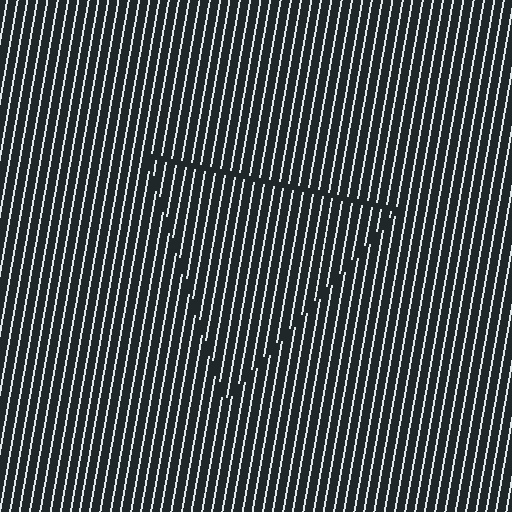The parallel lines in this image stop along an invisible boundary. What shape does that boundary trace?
An illusory triangle. The interior of the shape contains the same grating, shifted by half a period — the contour is defined by the phase discontinuity where line-ends from the inner and outer gratings abut.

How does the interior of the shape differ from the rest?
The interior of the shape contains the same grating, shifted by half a period — the contour is defined by the phase discontinuity where line-ends from the inner and outer gratings abut.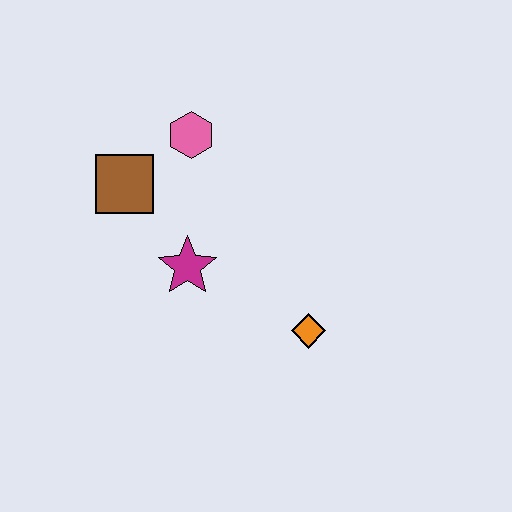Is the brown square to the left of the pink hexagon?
Yes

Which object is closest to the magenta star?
The brown square is closest to the magenta star.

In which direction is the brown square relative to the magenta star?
The brown square is above the magenta star.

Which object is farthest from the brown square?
The orange diamond is farthest from the brown square.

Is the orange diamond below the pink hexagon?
Yes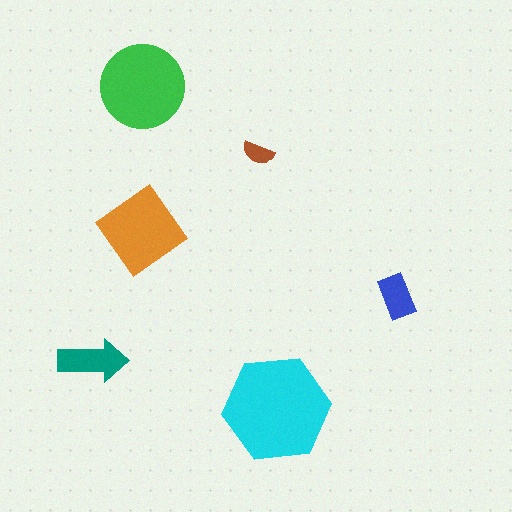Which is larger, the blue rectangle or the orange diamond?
The orange diamond.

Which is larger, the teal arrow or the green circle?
The green circle.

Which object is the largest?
The cyan hexagon.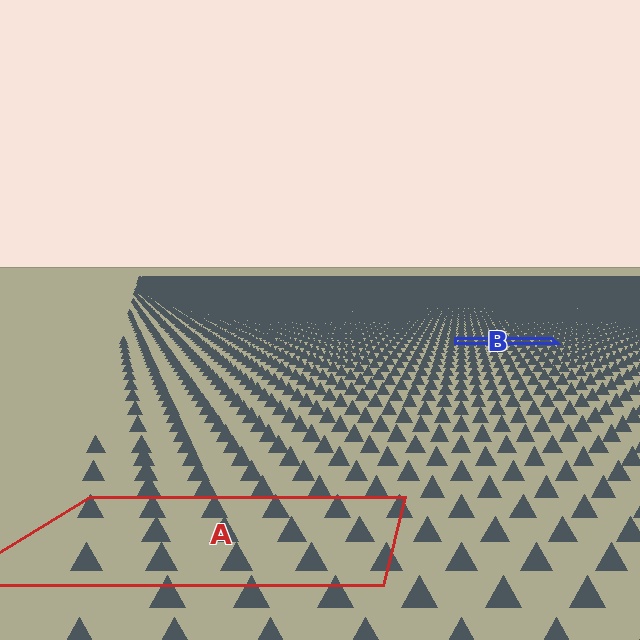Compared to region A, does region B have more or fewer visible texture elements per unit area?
Region B has more texture elements per unit area — they are packed more densely because it is farther away.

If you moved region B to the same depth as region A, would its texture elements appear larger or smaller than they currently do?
They would appear larger. At a closer depth, the same texture elements are projected at a bigger on-screen size.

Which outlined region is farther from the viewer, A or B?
Region B is farther from the viewer — the texture elements inside it appear smaller and more densely packed.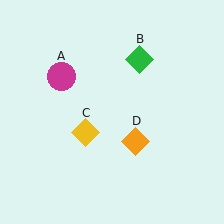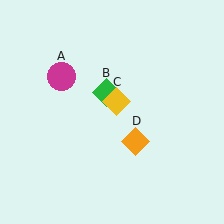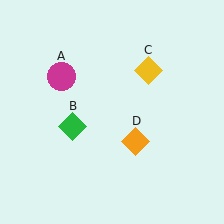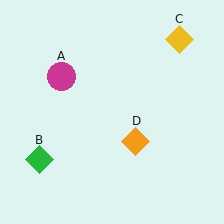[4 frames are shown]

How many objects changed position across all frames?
2 objects changed position: green diamond (object B), yellow diamond (object C).